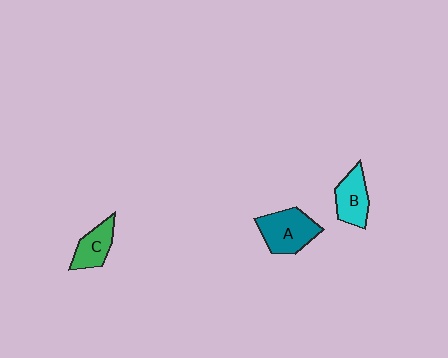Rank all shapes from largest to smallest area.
From largest to smallest: A (teal), B (cyan), C (green).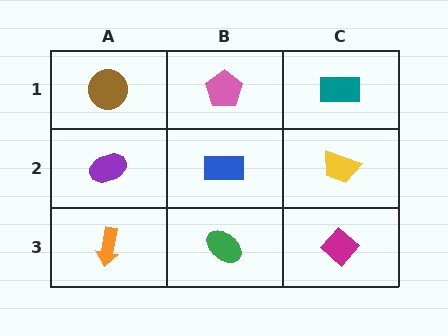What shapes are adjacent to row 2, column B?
A pink pentagon (row 1, column B), a green ellipse (row 3, column B), a purple ellipse (row 2, column A), a yellow trapezoid (row 2, column C).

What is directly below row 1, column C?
A yellow trapezoid.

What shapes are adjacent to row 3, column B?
A blue rectangle (row 2, column B), an orange arrow (row 3, column A), a magenta diamond (row 3, column C).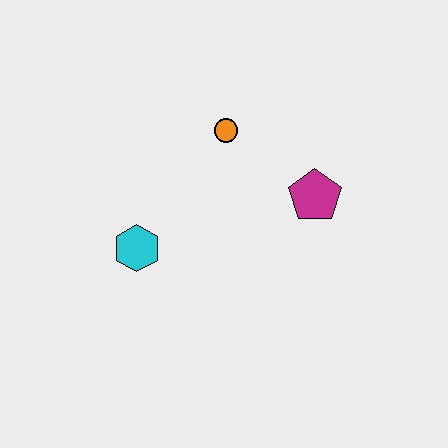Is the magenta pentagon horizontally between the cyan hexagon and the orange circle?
No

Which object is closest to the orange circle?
The magenta pentagon is closest to the orange circle.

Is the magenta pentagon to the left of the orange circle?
No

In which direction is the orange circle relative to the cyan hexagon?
The orange circle is above the cyan hexagon.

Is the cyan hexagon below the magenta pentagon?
Yes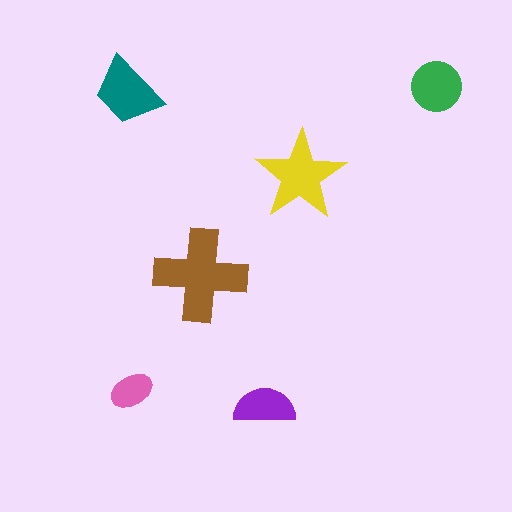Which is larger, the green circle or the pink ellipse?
The green circle.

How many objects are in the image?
There are 6 objects in the image.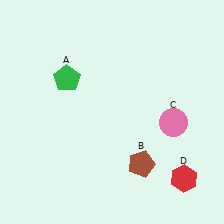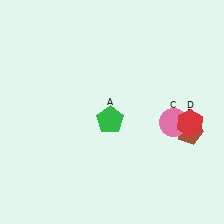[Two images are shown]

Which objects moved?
The objects that moved are: the green pentagon (A), the brown pentagon (B), the red hexagon (D).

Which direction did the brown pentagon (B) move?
The brown pentagon (B) moved right.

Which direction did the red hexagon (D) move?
The red hexagon (D) moved up.